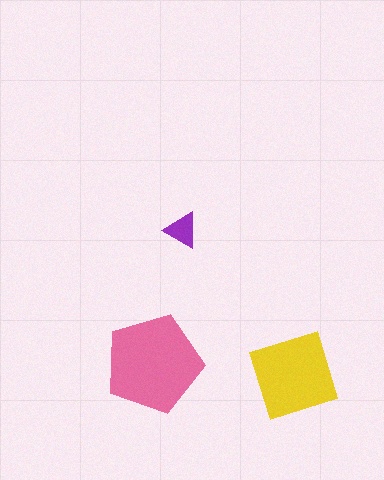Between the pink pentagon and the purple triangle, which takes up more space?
The pink pentagon.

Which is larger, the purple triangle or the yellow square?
The yellow square.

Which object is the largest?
The pink pentagon.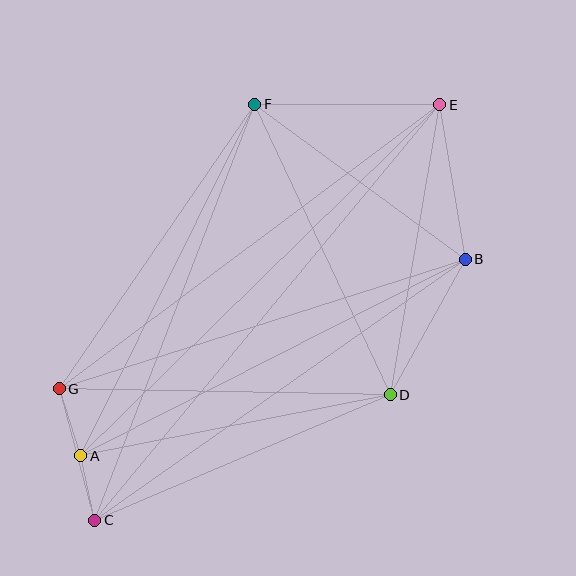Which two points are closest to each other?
Points A and C are closest to each other.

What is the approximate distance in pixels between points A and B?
The distance between A and B is approximately 432 pixels.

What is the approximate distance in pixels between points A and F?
The distance between A and F is approximately 392 pixels.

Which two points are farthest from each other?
Points C and E are farthest from each other.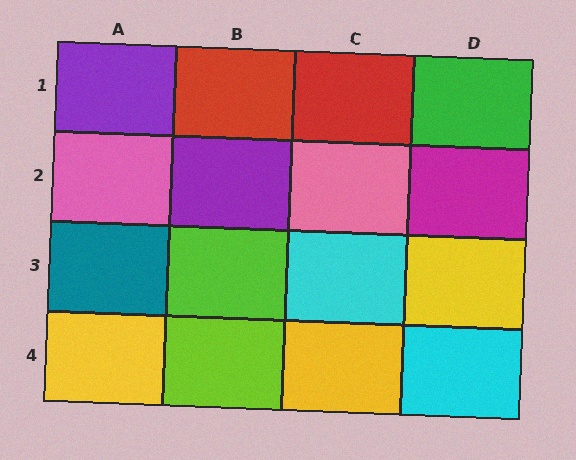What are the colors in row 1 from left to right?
Purple, red, red, green.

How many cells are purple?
2 cells are purple.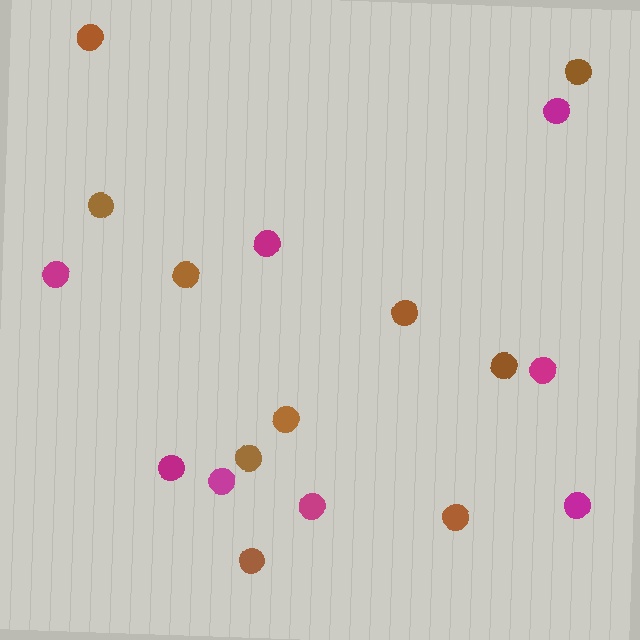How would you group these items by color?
There are 2 groups: one group of magenta circles (8) and one group of brown circles (10).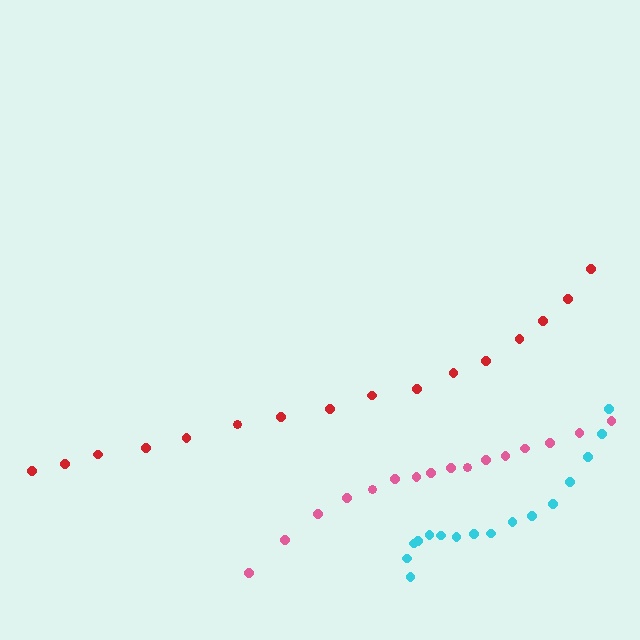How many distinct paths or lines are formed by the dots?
There are 3 distinct paths.